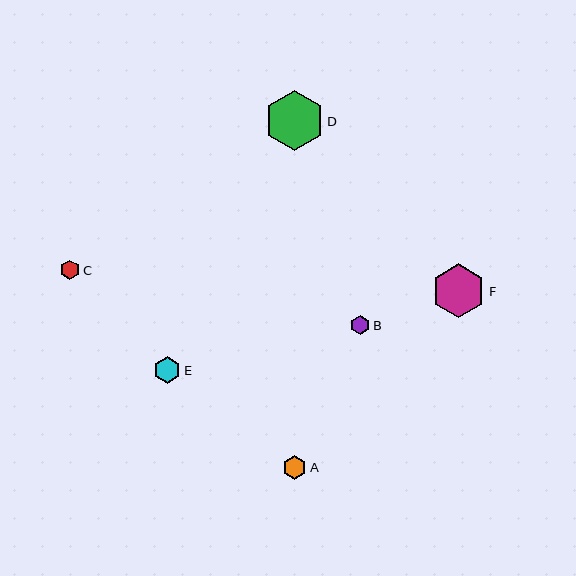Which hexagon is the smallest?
Hexagon B is the smallest with a size of approximately 19 pixels.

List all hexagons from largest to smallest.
From largest to smallest: D, F, E, A, C, B.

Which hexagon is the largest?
Hexagon D is the largest with a size of approximately 60 pixels.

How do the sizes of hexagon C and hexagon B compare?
Hexagon C and hexagon B are approximately the same size.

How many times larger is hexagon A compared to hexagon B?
Hexagon A is approximately 1.3 times the size of hexagon B.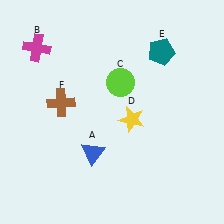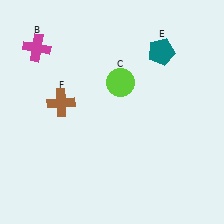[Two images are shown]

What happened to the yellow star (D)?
The yellow star (D) was removed in Image 2. It was in the bottom-right area of Image 1.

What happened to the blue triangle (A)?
The blue triangle (A) was removed in Image 2. It was in the bottom-left area of Image 1.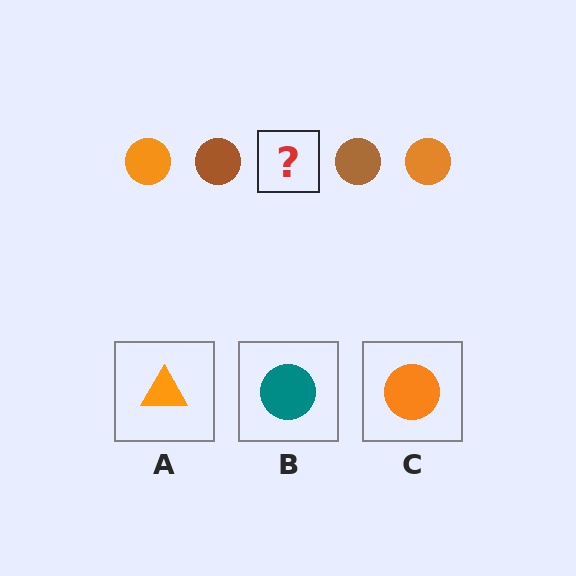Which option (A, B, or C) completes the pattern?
C.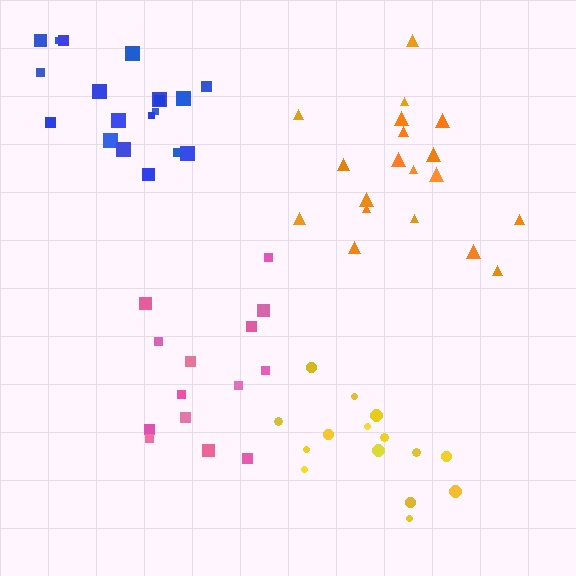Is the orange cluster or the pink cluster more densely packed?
Pink.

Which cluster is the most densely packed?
Yellow.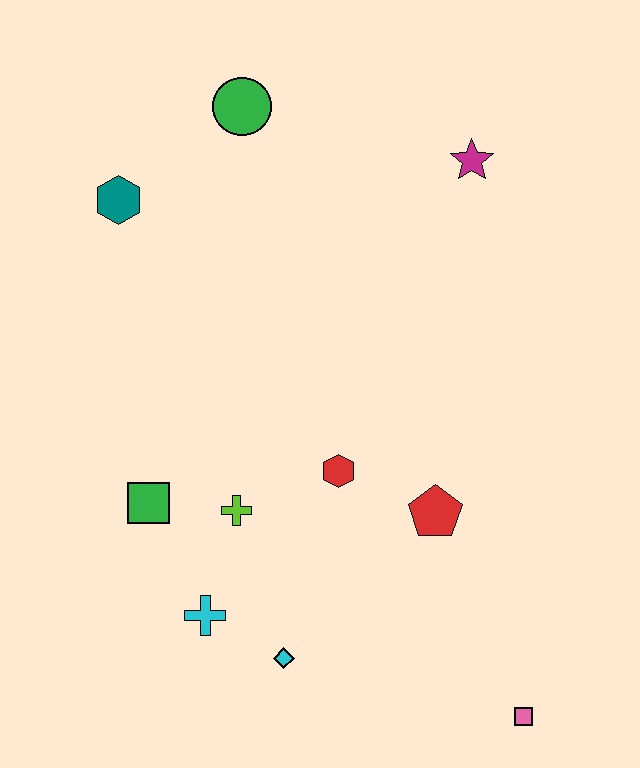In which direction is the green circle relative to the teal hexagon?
The green circle is to the right of the teal hexagon.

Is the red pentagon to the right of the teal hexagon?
Yes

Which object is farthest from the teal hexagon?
The pink square is farthest from the teal hexagon.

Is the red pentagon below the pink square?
No